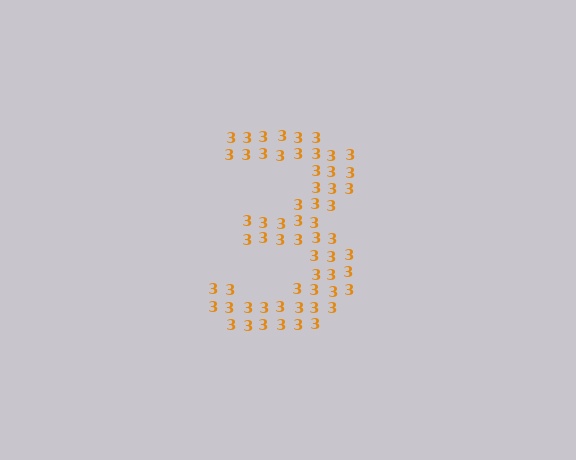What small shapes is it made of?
It is made of small digit 3's.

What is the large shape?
The large shape is the digit 3.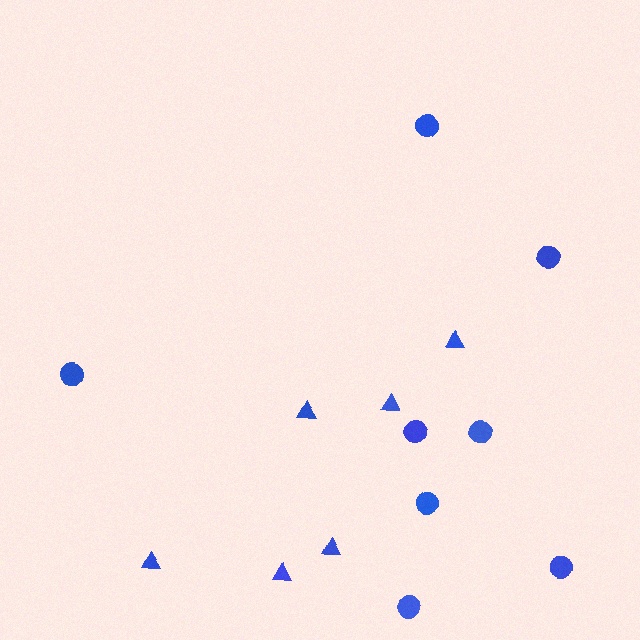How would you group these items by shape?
There are 2 groups: one group of triangles (6) and one group of circles (8).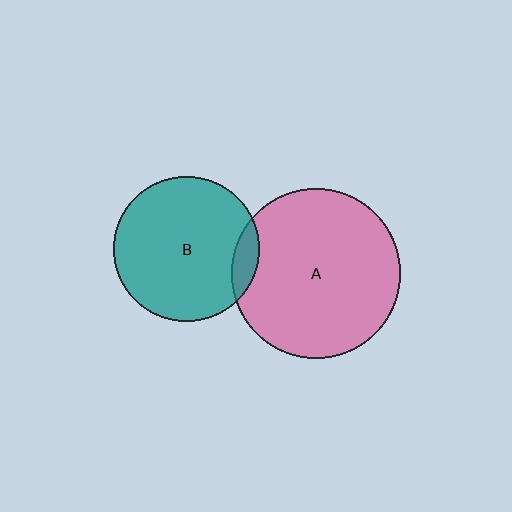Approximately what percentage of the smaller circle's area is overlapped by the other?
Approximately 10%.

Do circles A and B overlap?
Yes.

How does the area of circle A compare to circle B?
Approximately 1.4 times.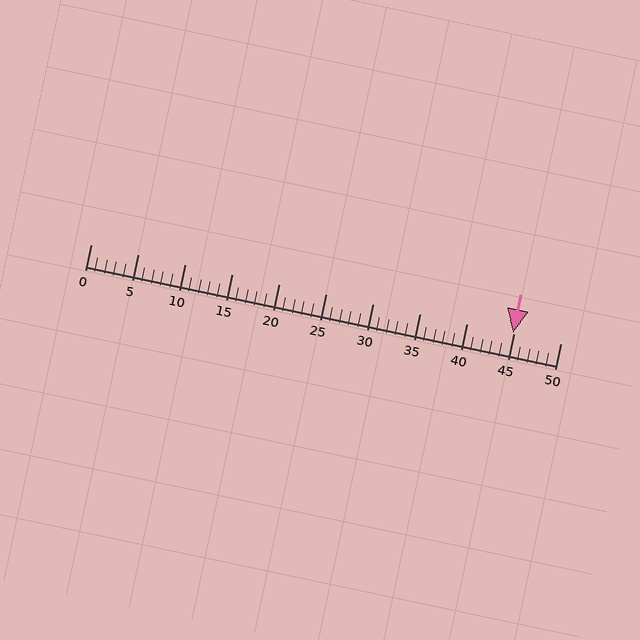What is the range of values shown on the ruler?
The ruler shows values from 0 to 50.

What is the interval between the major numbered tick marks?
The major tick marks are spaced 5 units apart.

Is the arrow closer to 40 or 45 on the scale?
The arrow is closer to 45.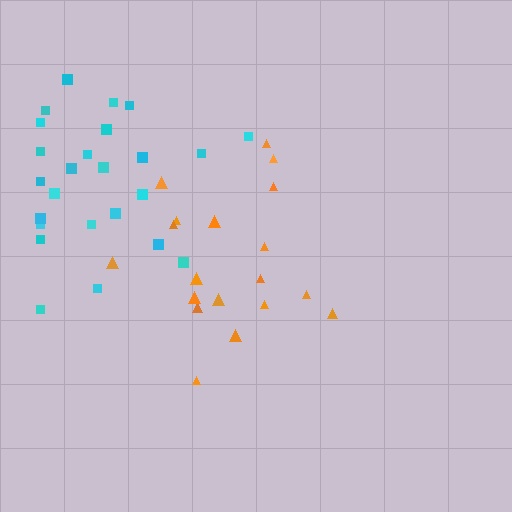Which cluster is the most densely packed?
Cyan.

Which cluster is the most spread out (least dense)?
Orange.